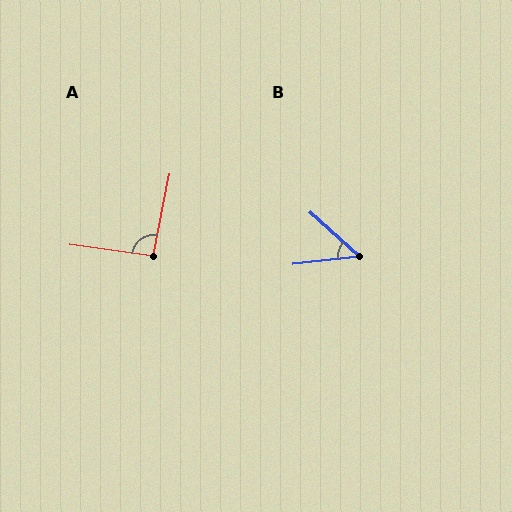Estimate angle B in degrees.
Approximately 48 degrees.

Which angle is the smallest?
B, at approximately 48 degrees.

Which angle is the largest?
A, at approximately 93 degrees.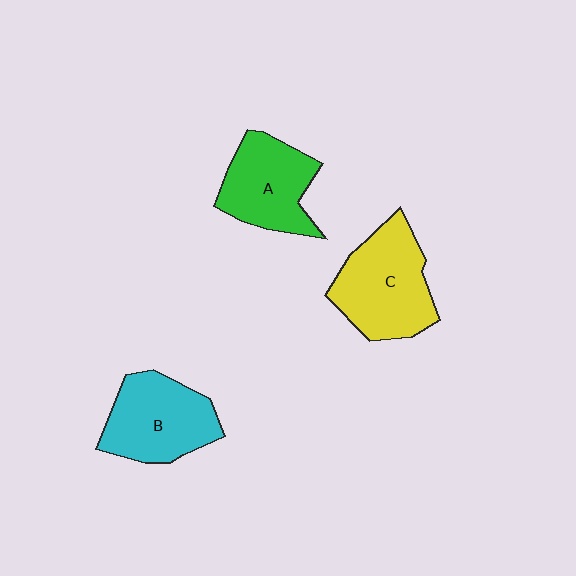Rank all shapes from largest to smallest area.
From largest to smallest: C (yellow), B (cyan), A (green).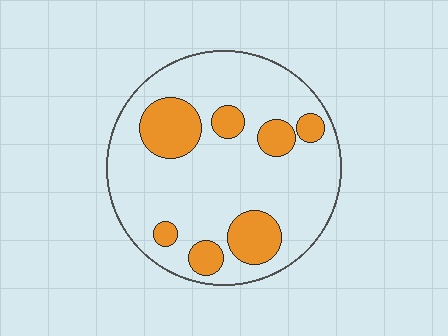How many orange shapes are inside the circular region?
7.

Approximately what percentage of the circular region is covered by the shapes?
Approximately 20%.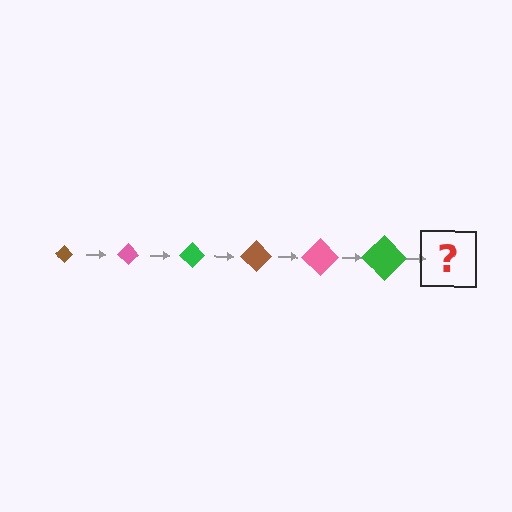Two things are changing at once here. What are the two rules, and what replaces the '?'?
The two rules are that the diamond grows larger each step and the color cycles through brown, pink, and green. The '?' should be a brown diamond, larger than the previous one.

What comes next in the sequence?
The next element should be a brown diamond, larger than the previous one.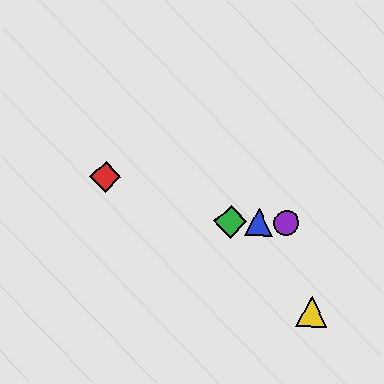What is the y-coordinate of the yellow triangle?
The yellow triangle is at y≈312.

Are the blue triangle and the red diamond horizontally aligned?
No, the blue triangle is at y≈222 and the red diamond is at y≈177.